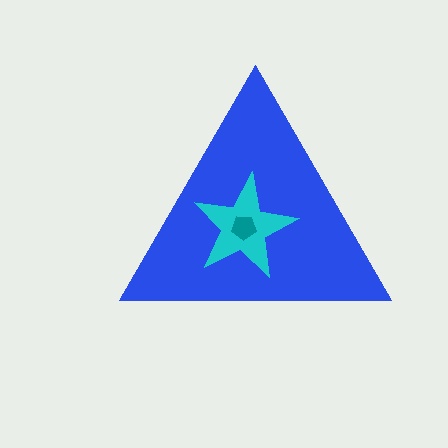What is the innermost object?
The teal pentagon.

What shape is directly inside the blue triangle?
The cyan star.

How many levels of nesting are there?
3.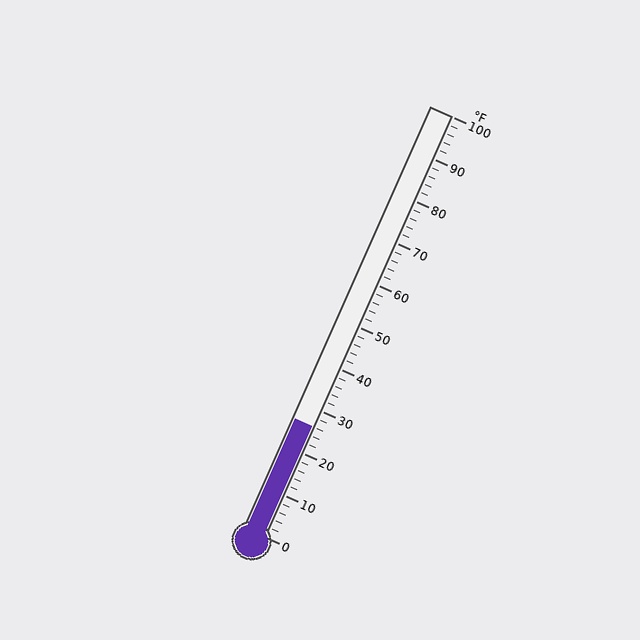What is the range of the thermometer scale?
The thermometer scale ranges from 0°F to 100°F.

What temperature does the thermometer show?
The thermometer shows approximately 26°F.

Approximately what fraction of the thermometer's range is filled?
The thermometer is filled to approximately 25% of its range.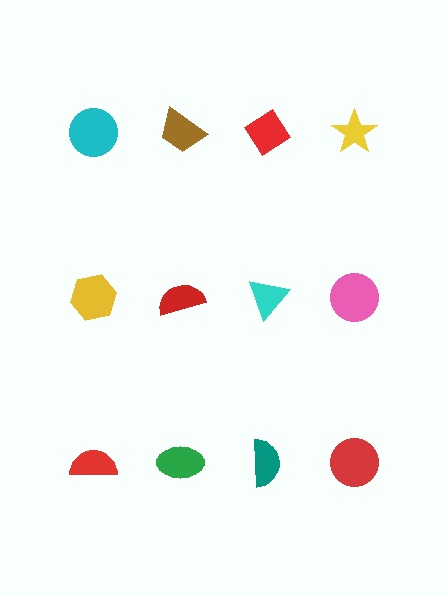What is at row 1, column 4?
A yellow star.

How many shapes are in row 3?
4 shapes.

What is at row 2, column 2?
A red semicircle.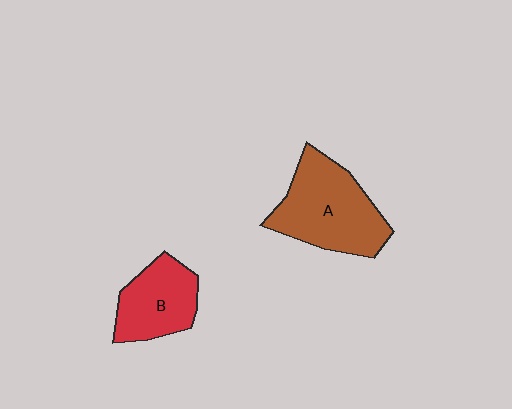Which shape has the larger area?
Shape A (brown).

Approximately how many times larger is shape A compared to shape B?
Approximately 1.5 times.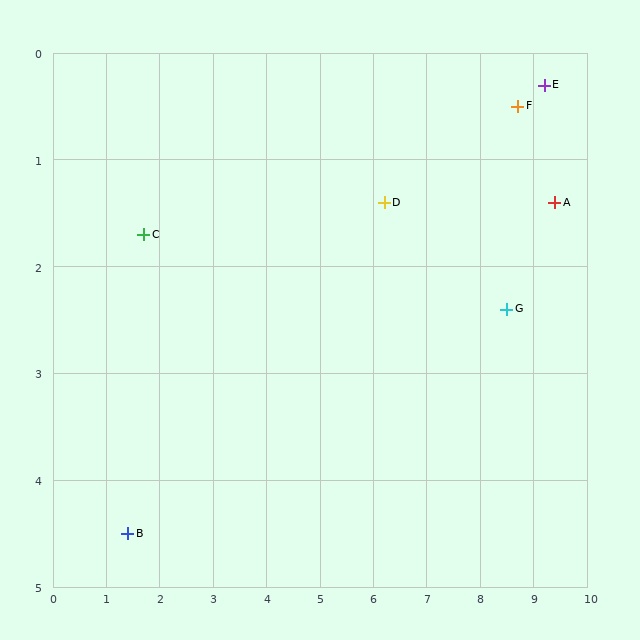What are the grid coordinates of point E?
Point E is at approximately (9.2, 0.3).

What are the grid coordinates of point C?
Point C is at approximately (1.7, 1.7).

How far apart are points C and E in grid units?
Points C and E are about 7.6 grid units apart.